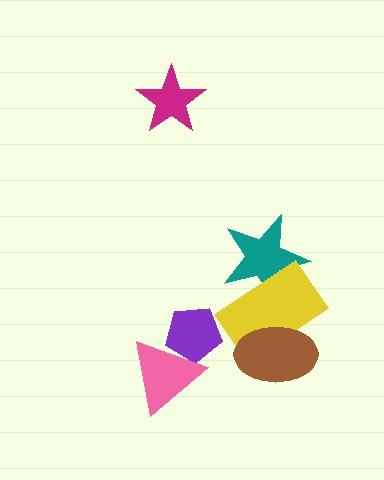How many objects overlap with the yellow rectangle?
2 objects overlap with the yellow rectangle.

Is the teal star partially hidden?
Yes, it is partially covered by another shape.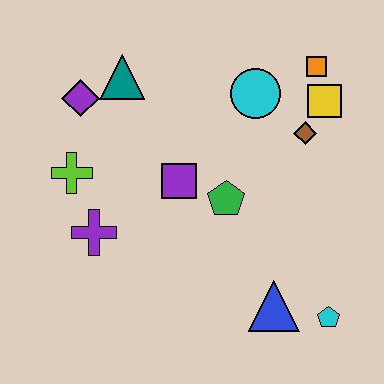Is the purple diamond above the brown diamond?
Yes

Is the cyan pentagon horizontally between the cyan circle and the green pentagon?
No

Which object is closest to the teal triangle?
The purple diamond is closest to the teal triangle.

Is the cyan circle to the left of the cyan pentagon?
Yes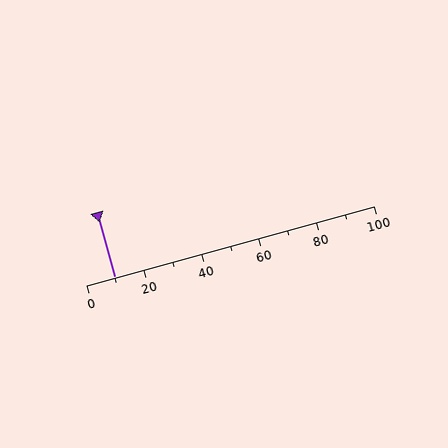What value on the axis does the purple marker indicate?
The marker indicates approximately 10.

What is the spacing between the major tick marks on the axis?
The major ticks are spaced 20 apart.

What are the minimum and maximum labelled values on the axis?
The axis runs from 0 to 100.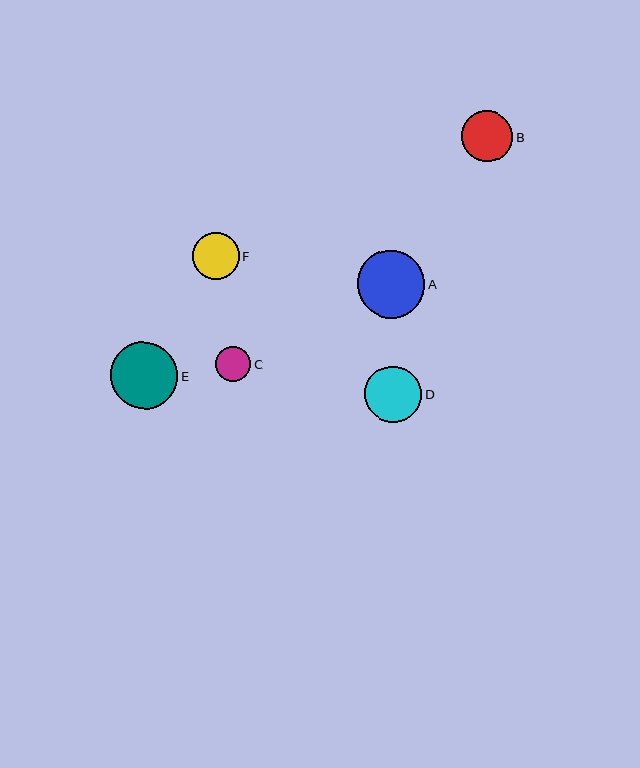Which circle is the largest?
Circle A is the largest with a size of approximately 67 pixels.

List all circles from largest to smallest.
From largest to smallest: A, E, D, B, F, C.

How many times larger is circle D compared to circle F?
Circle D is approximately 1.2 times the size of circle F.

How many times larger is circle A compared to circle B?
Circle A is approximately 1.3 times the size of circle B.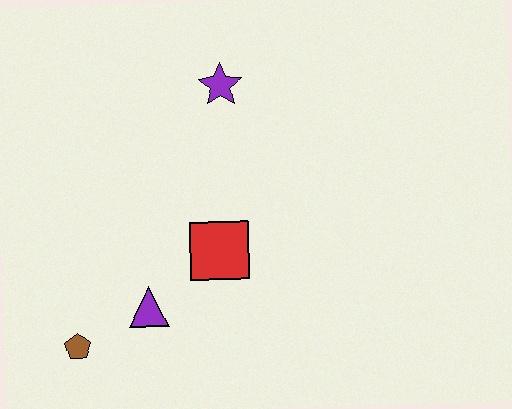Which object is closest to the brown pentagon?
The purple triangle is closest to the brown pentagon.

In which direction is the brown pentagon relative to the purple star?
The brown pentagon is below the purple star.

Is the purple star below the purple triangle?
No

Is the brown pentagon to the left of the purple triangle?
Yes